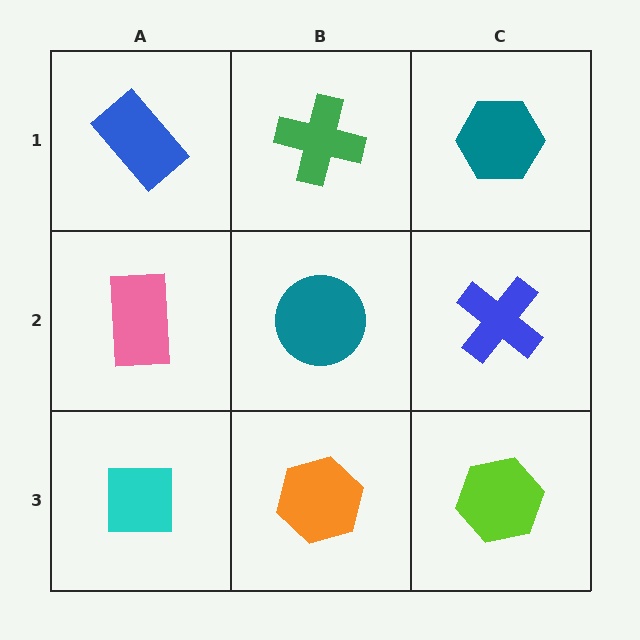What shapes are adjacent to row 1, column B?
A teal circle (row 2, column B), a blue rectangle (row 1, column A), a teal hexagon (row 1, column C).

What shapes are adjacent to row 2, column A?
A blue rectangle (row 1, column A), a cyan square (row 3, column A), a teal circle (row 2, column B).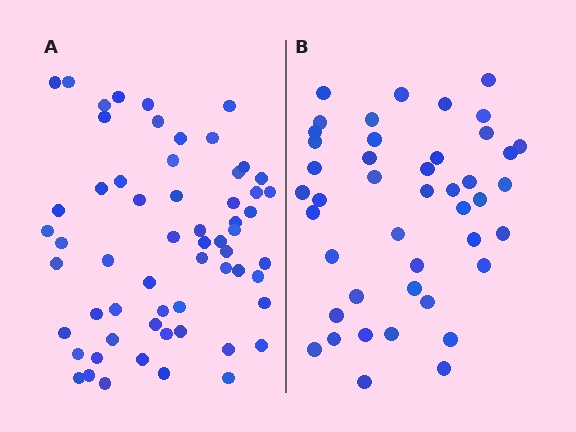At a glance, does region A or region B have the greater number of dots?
Region A (the left region) has more dots.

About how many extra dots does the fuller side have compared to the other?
Region A has approximately 15 more dots than region B.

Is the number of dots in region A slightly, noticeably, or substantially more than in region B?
Region A has noticeably more, but not dramatically so. The ratio is roughly 1.4 to 1.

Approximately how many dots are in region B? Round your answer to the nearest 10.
About 40 dots. (The exact count is 44, which rounds to 40.)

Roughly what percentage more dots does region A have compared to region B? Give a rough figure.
About 35% more.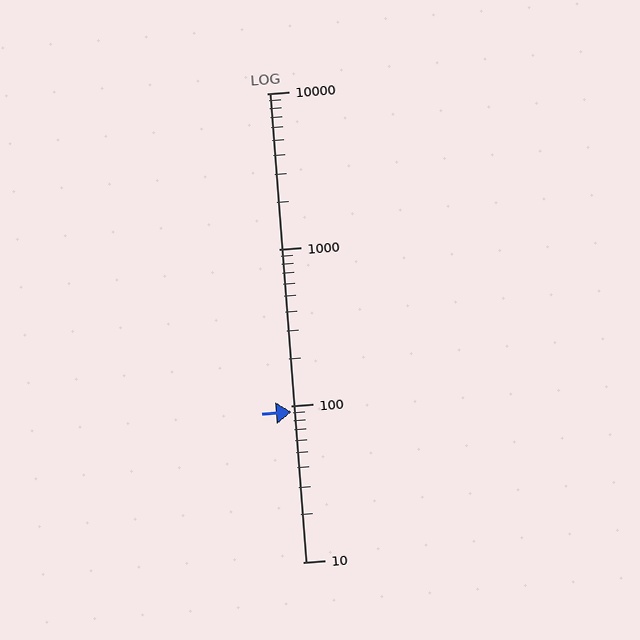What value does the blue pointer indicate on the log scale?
The pointer indicates approximately 92.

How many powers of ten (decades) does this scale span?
The scale spans 3 decades, from 10 to 10000.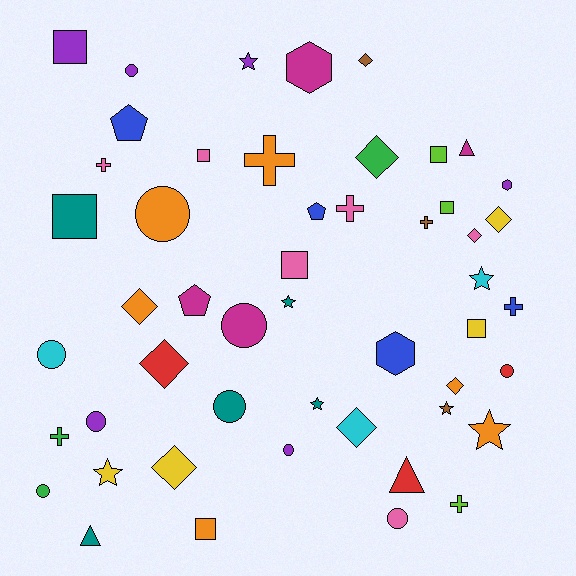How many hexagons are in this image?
There are 3 hexagons.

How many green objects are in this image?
There are 3 green objects.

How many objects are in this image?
There are 50 objects.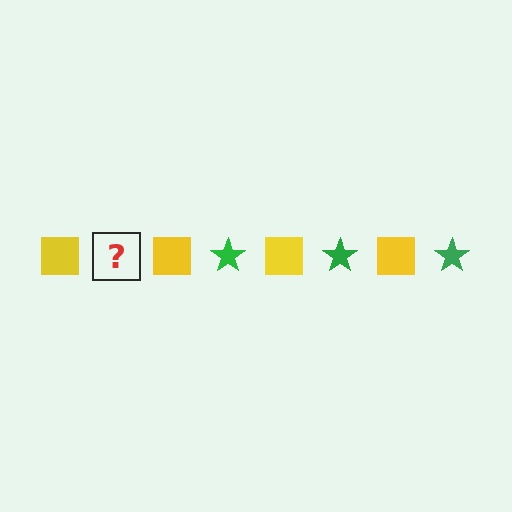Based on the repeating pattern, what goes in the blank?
The blank should be a green star.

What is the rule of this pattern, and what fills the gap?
The rule is that the pattern alternates between yellow square and green star. The gap should be filled with a green star.